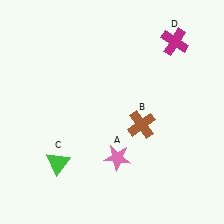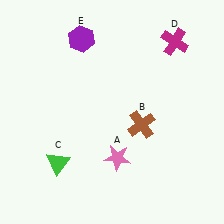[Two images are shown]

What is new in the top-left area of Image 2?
A purple hexagon (E) was added in the top-left area of Image 2.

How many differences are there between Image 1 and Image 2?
There is 1 difference between the two images.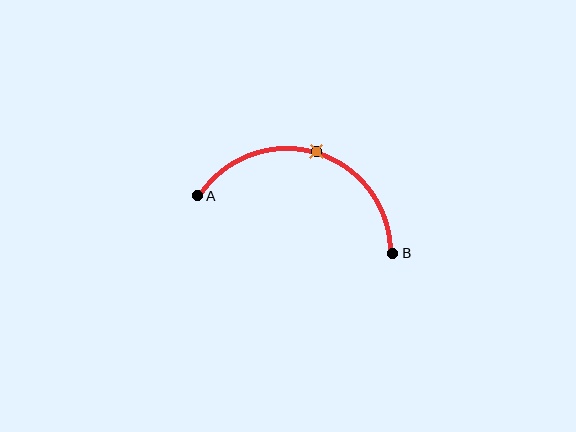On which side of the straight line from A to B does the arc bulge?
The arc bulges above the straight line connecting A and B.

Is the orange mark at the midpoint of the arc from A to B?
Yes. The orange mark lies on the arc at equal arc-length from both A and B — it is the arc midpoint.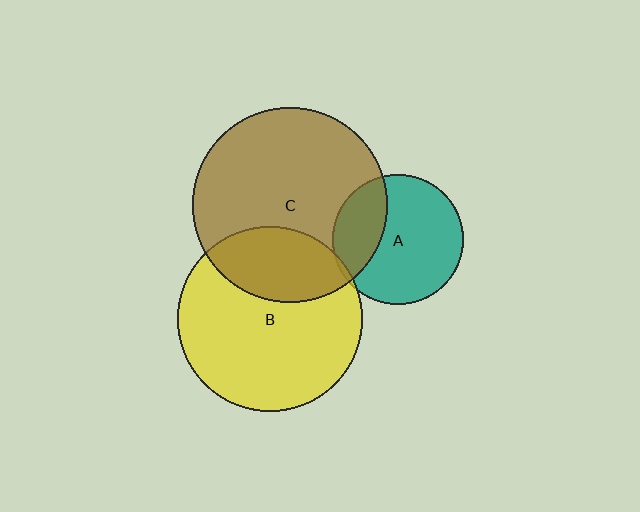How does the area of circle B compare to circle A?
Approximately 2.0 times.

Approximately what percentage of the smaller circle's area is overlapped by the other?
Approximately 30%.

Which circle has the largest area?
Circle C (brown).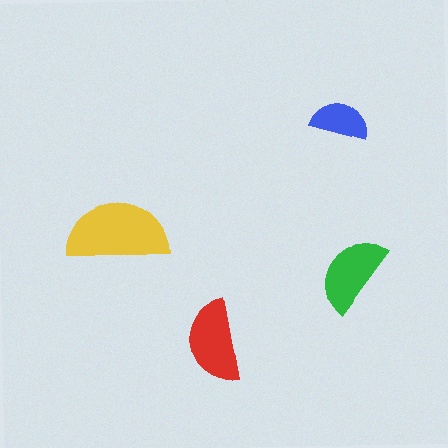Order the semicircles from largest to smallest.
the yellow one, the red one, the green one, the blue one.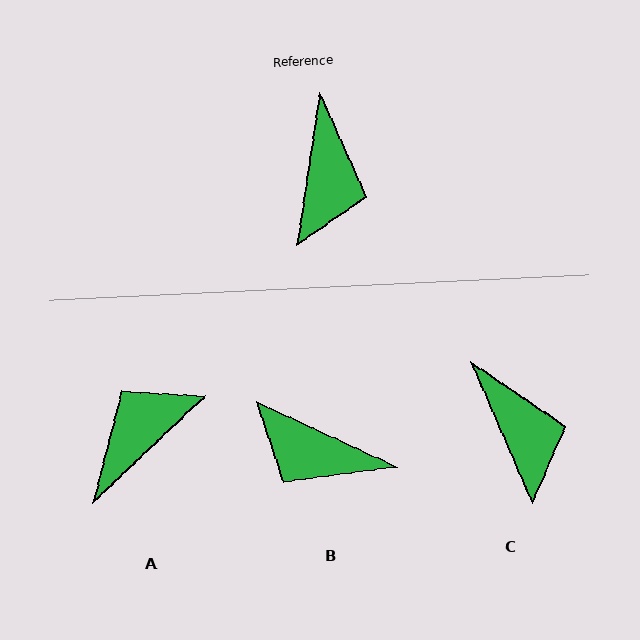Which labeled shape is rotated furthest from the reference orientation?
A, about 142 degrees away.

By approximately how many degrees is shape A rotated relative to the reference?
Approximately 142 degrees counter-clockwise.